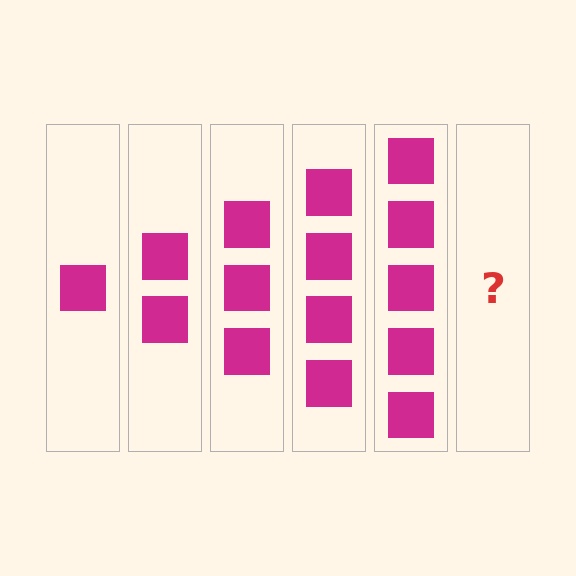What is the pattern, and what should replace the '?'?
The pattern is that each step adds one more square. The '?' should be 6 squares.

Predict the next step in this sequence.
The next step is 6 squares.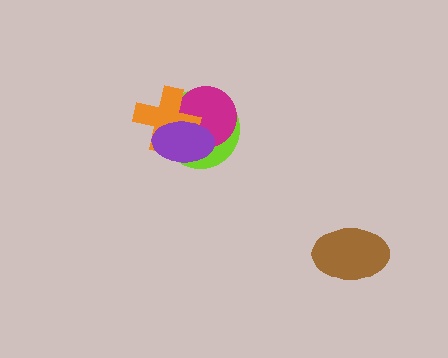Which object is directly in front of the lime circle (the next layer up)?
The magenta circle is directly in front of the lime circle.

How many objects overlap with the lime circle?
3 objects overlap with the lime circle.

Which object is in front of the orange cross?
The purple ellipse is in front of the orange cross.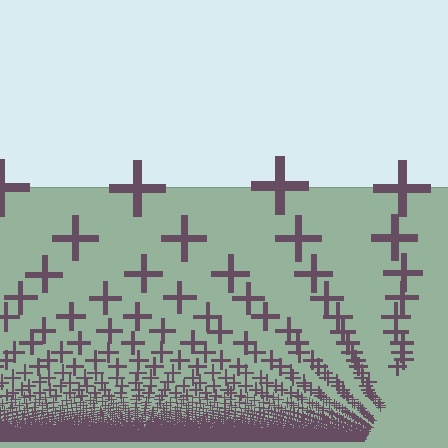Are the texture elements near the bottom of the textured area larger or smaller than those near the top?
Smaller. The gradient is inverted — elements near the bottom are smaller and denser.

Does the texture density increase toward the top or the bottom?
Density increases toward the bottom.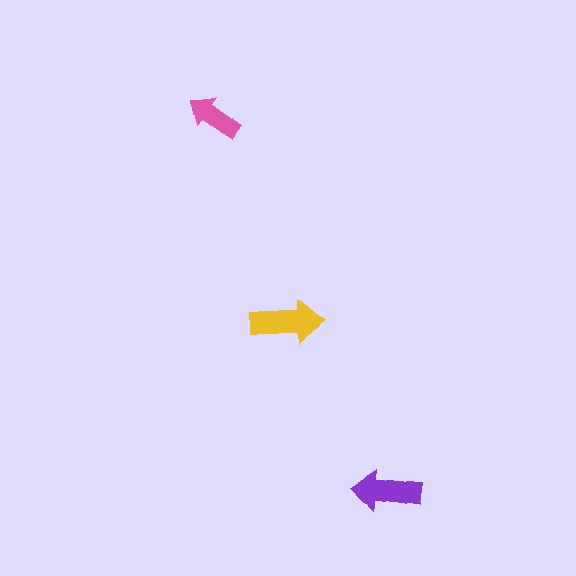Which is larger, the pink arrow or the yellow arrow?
The yellow one.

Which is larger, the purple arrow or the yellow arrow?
The yellow one.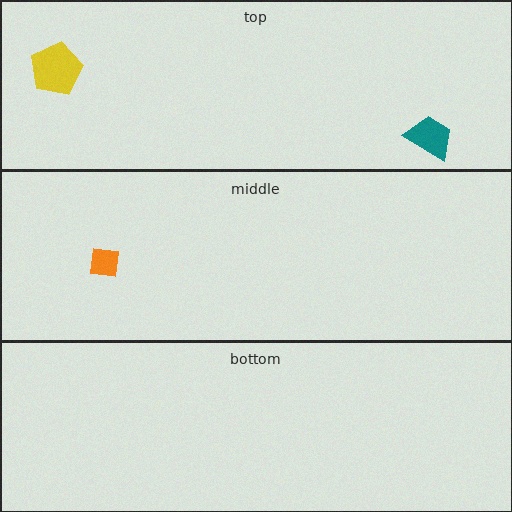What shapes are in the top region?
The yellow pentagon, the teal trapezoid.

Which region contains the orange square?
The middle region.